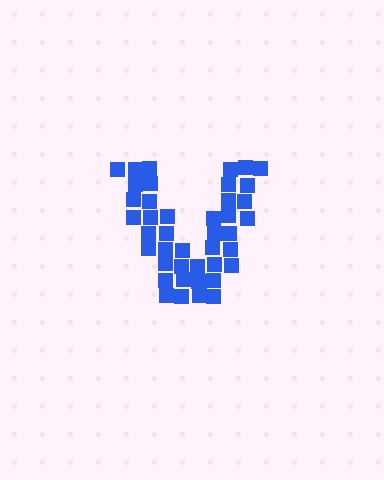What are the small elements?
The small elements are squares.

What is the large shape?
The large shape is the letter V.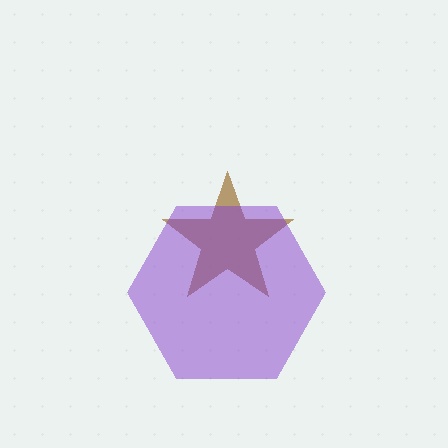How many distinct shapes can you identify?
There are 2 distinct shapes: a brown star, a purple hexagon.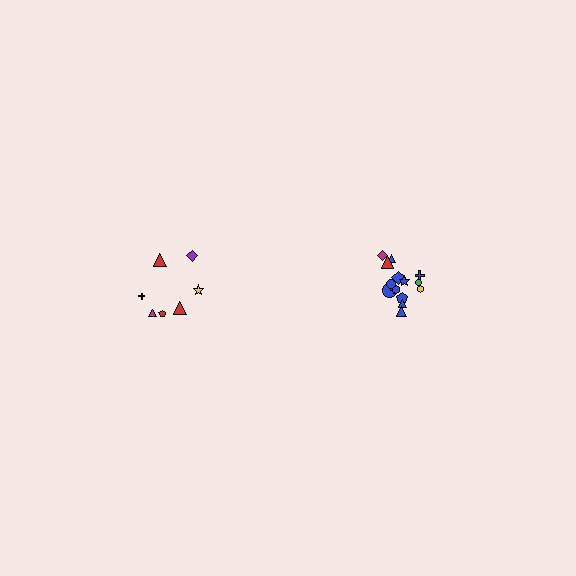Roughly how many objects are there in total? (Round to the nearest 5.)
Roughly 20 objects in total.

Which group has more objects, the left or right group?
The right group.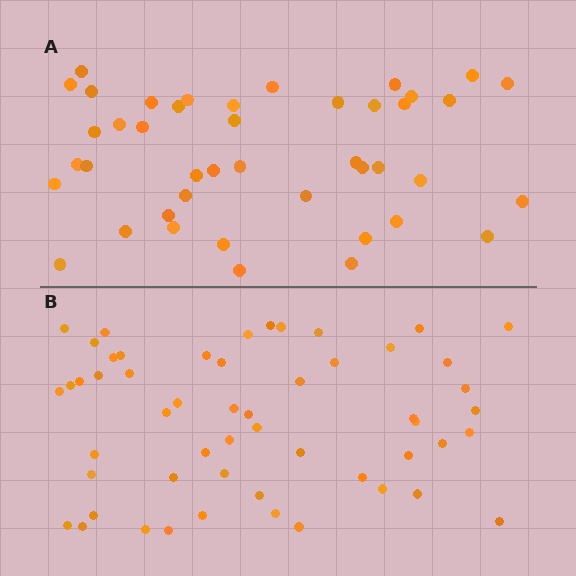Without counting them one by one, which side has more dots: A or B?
Region B (the bottom region) has more dots.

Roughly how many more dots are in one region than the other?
Region B has roughly 12 or so more dots than region A.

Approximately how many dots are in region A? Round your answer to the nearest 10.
About 40 dots. (The exact count is 43, which rounds to 40.)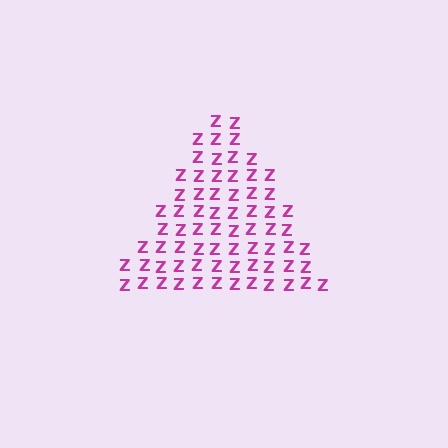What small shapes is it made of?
It is made of small letter Z's.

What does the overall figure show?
The overall figure shows a triangle.